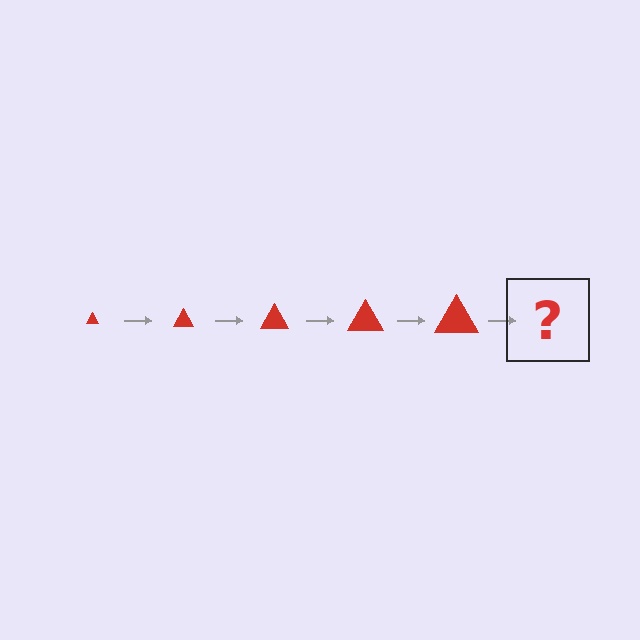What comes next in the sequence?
The next element should be a red triangle, larger than the previous one.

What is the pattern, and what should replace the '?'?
The pattern is that the triangle gets progressively larger each step. The '?' should be a red triangle, larger than the previous one.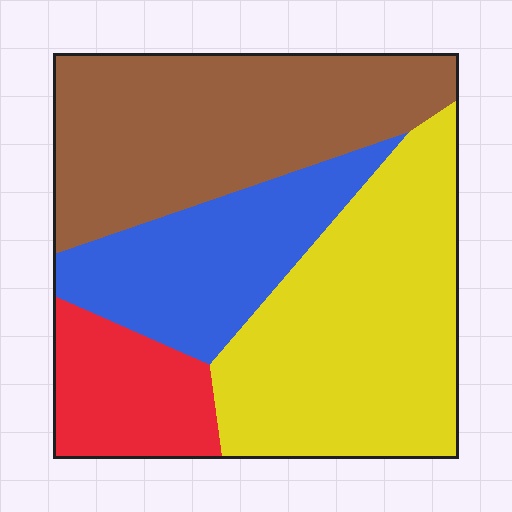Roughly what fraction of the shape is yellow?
Yellow covers 36% of the shape.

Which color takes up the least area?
Red, at roughly 15%.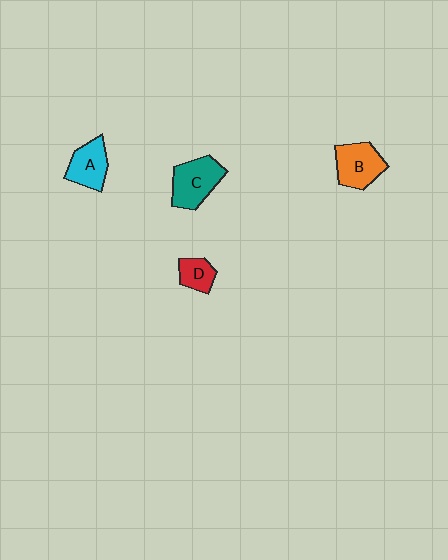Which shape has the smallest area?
Shape D (red).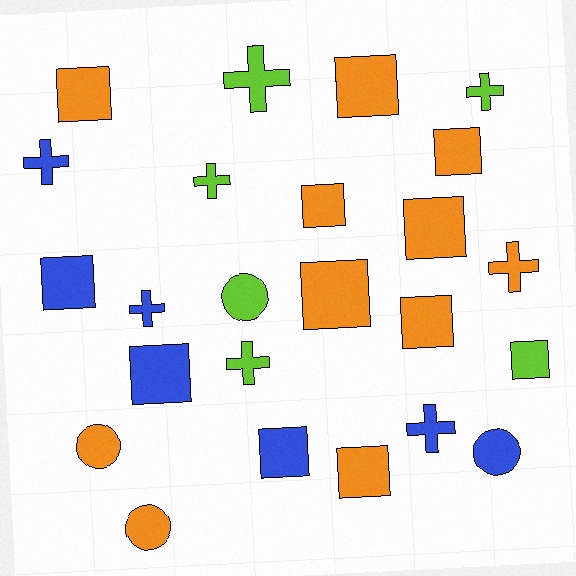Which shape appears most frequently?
Square, with 12 objects.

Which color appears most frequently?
Orange, with 11 objects.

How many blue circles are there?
There is 1 blue circle.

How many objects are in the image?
There are 24 objects.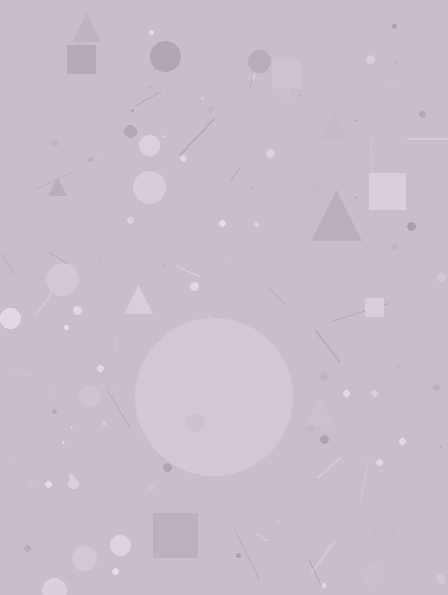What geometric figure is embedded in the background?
A circle is embedded in the background.